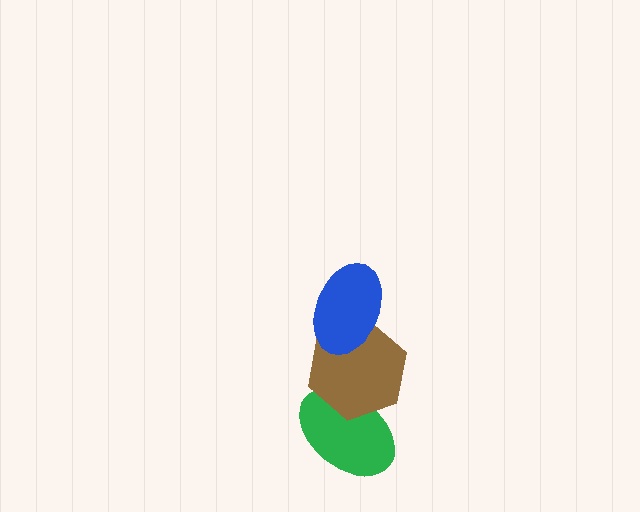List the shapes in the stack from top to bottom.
From top to bottom: the blue ellipse, the brown hexagon, the green ellipse.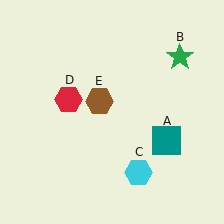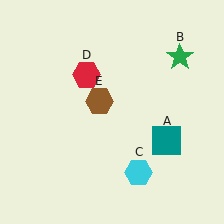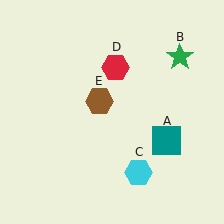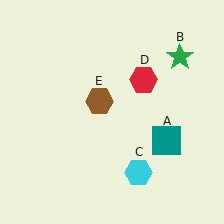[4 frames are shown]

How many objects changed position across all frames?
1 object changed position: red hexagon (object D).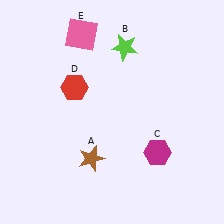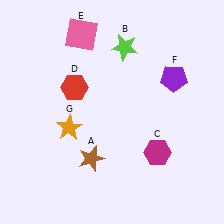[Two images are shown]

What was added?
A purple pentagon (F), an orange star (G) were added in Image 2.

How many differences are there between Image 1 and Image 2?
There are 2 differences between the two images.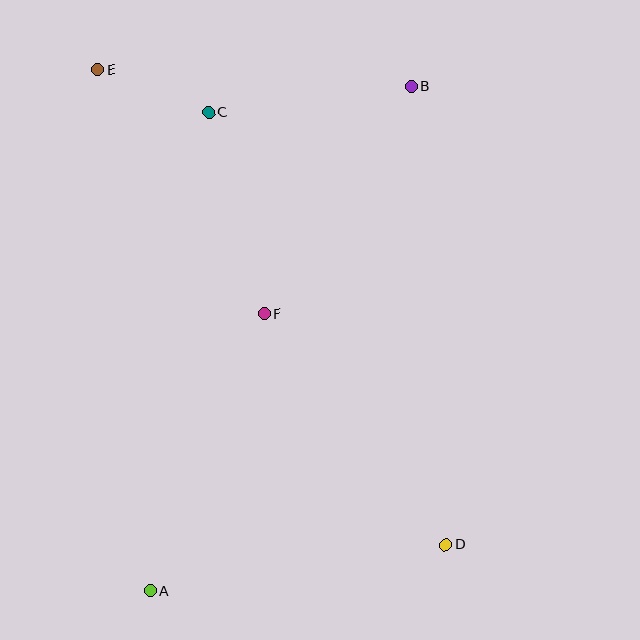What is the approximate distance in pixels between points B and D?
The distance between B and D is approximately 460 pixels.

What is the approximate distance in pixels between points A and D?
The distance between A and D is approximately 298 pixels.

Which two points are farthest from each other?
Points D and E are farthest from each other.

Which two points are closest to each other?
Points C and E are closest to each other.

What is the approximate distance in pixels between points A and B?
The distance between A and B is approximately 568 pixels.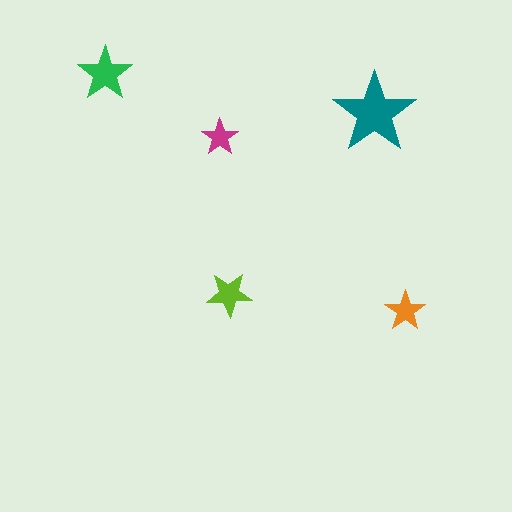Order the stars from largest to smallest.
the teal one, the green one, the lime one, the orange one, the magenta one.